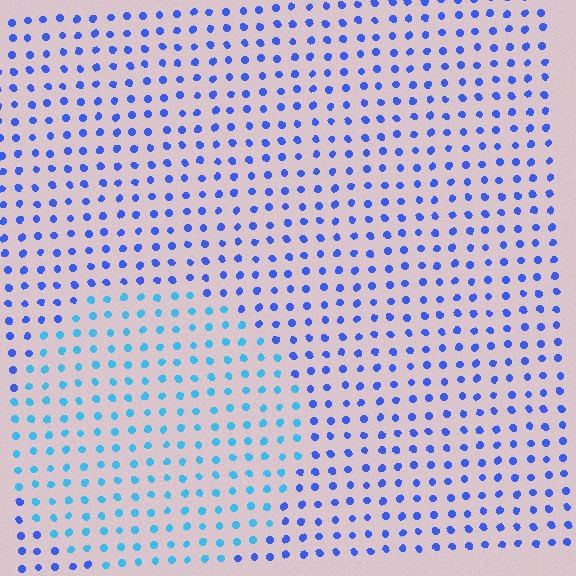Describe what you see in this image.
The image is filled with small blue elements in a uniform arrangement. A circle-shaped region is visible where the elements are tinted to a slightly different hue, forming a subtle color boundary.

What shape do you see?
I see a circle.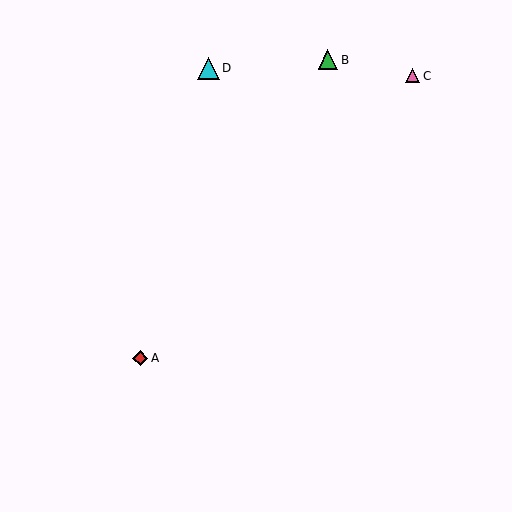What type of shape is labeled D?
Shape D is a cyan triangle.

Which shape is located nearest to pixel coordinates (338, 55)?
The green triangle (labeled B) at (328, 60) is nearest to that location.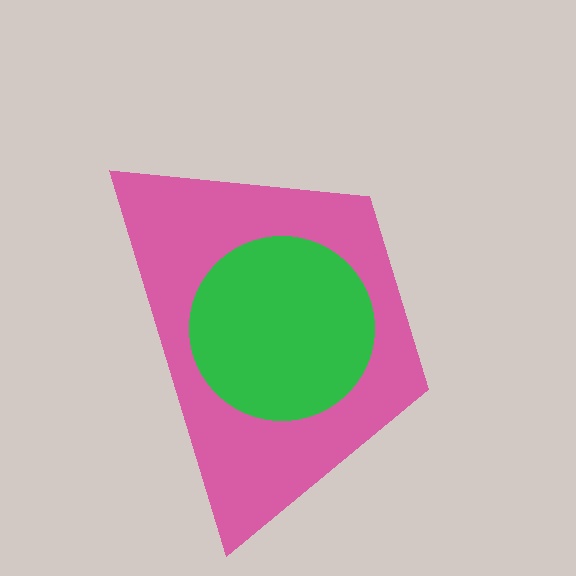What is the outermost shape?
The pink trapezoid.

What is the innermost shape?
The green circle.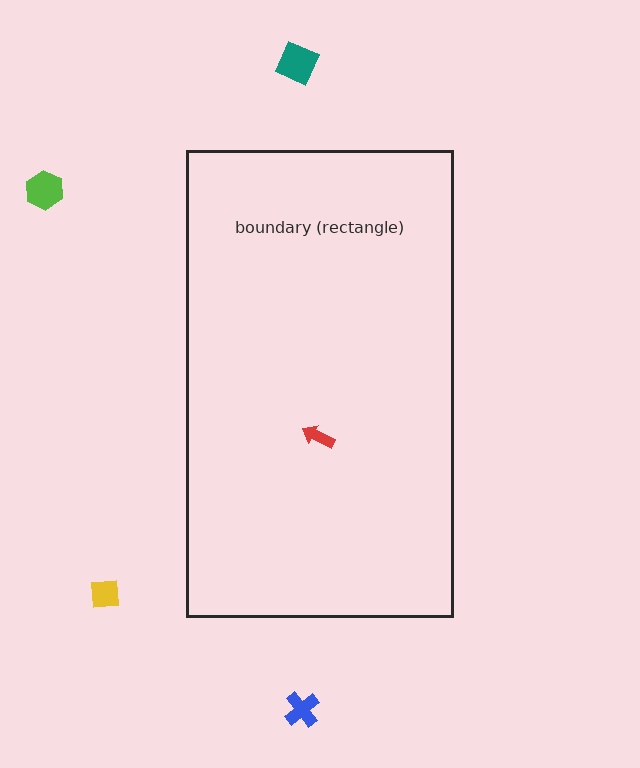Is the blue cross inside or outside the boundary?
Outside.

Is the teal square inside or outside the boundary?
Outside.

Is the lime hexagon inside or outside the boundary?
Outside.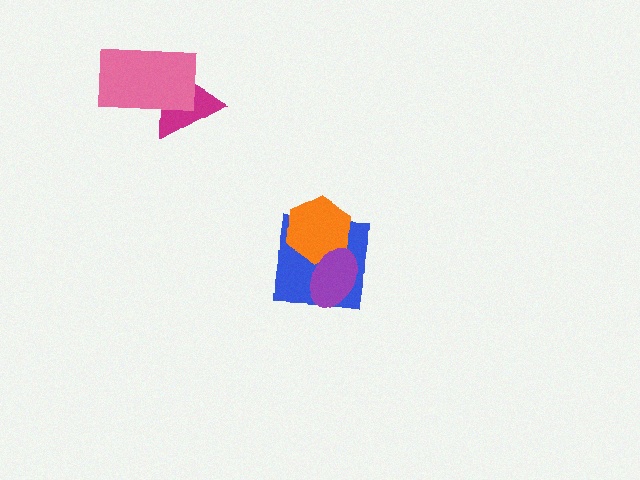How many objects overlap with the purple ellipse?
2 objects overlap with the purple ellipse.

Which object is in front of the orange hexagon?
The purple ellipse is in front of the orange hexagon.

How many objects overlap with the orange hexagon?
2 objects overlap with the orange hexagon.